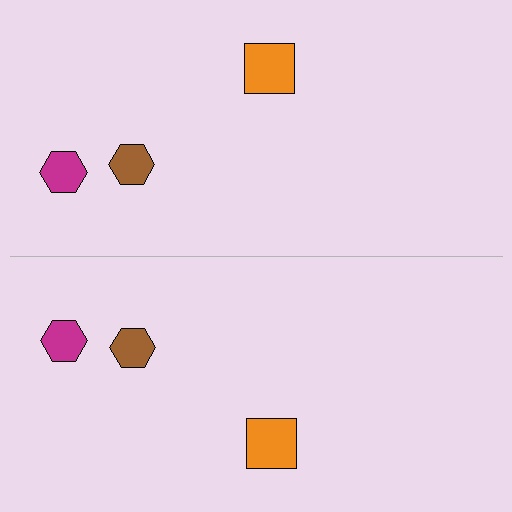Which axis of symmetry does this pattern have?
The pattern has a horizontal axis of symmetry running through the center of the image.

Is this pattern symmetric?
Yes, this pattern has bilateral (reflection) symmetry.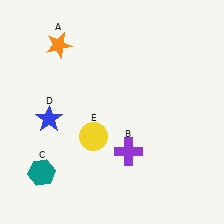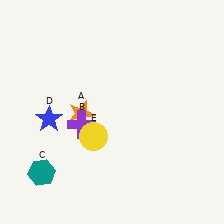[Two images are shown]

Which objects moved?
The objects that moved are: the orange star (A), the purple cross (B).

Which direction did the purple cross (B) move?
The purple cross (B) moved left.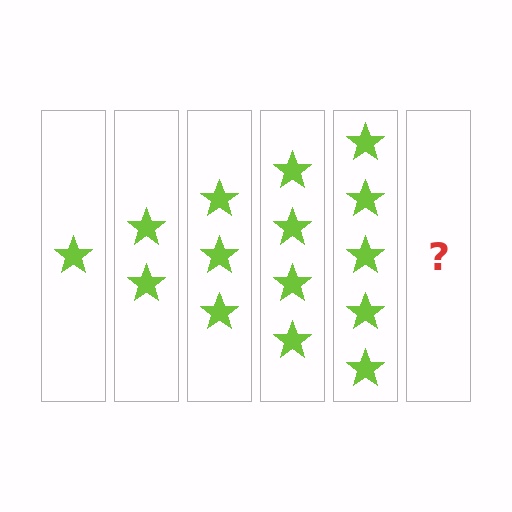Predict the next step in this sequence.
The next step is 6 stars.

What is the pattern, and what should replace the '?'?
The pattern is that each step adds one more star. The '?' should be 6 stars.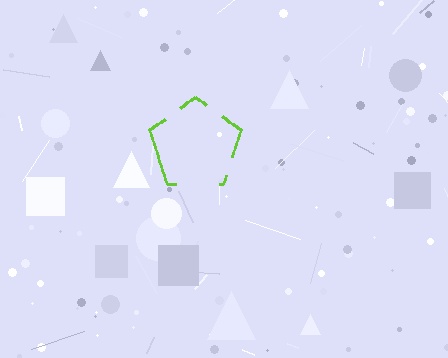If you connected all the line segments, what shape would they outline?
They would outline a pentagon.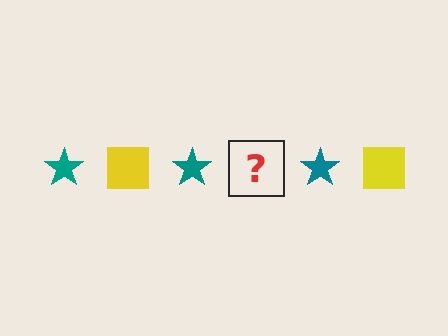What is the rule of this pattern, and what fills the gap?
The rule is that the pattern alternates between teal star and yellow square. The gap should be filled with a yellow square.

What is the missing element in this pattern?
The missing element is a yellow square.